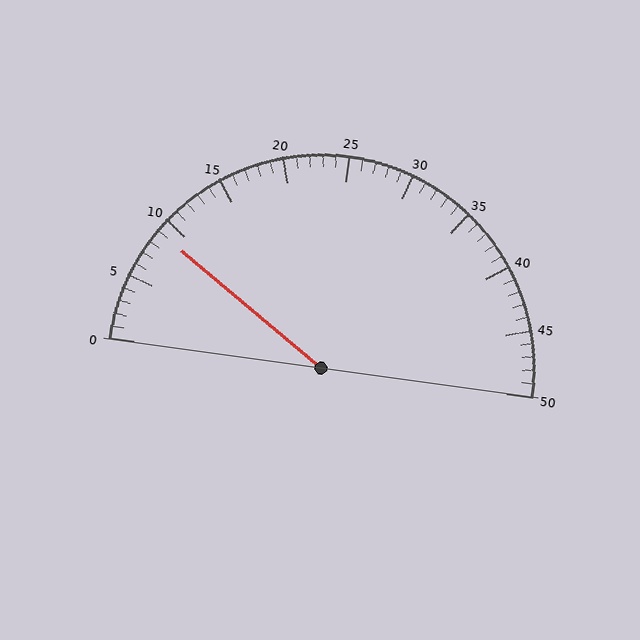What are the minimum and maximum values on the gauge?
The gauge ranges from 0 to 50.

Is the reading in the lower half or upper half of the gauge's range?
The reading is in the lower half of the range (0 to 50).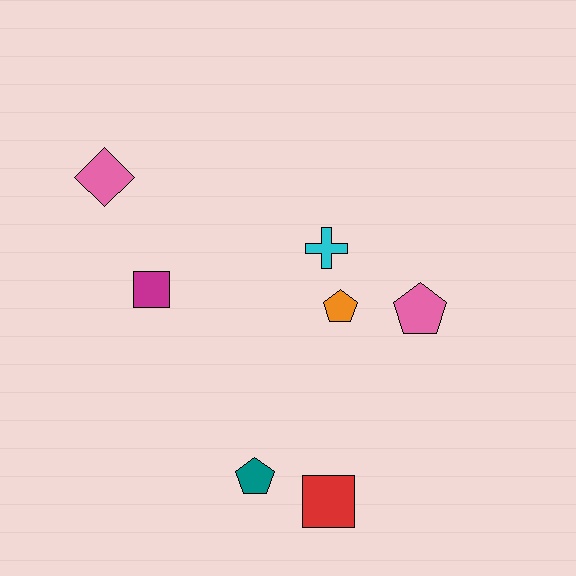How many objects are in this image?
There are 7 objects.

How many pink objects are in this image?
There are 2 pink objects.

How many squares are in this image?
There are 2 squares.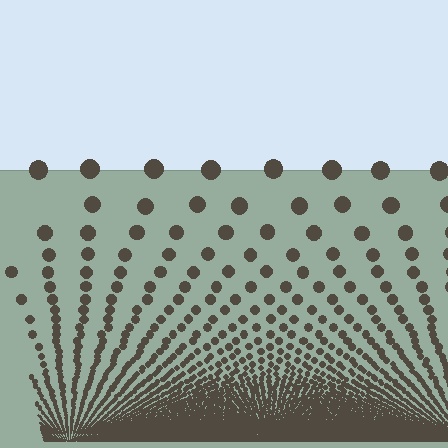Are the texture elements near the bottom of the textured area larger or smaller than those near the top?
Smaller. The gradient is inverted — elements near the bottom are smaller and denser.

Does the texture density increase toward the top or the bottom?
Density increases toward the bottom.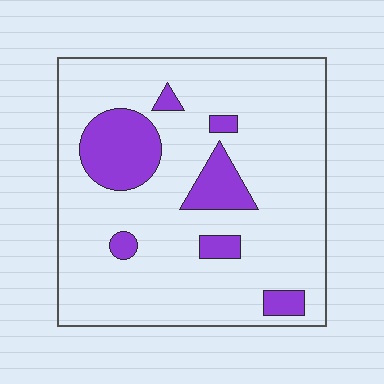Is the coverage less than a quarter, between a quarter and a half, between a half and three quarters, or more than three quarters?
Less than a quarter.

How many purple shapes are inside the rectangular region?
7.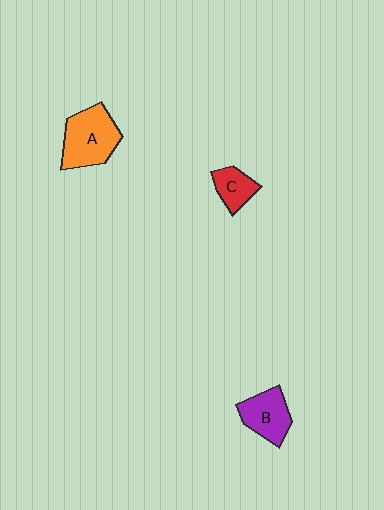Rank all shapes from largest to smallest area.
From largest to smallest: A (orange), B (purple), C (red).